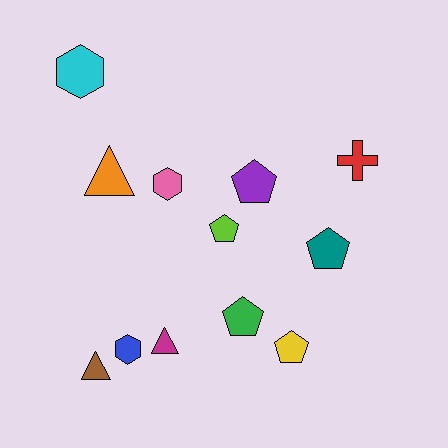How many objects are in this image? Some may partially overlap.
There are 12 objects.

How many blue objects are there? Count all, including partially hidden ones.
There is 1 blue object.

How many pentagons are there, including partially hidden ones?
There are 5 pentagons.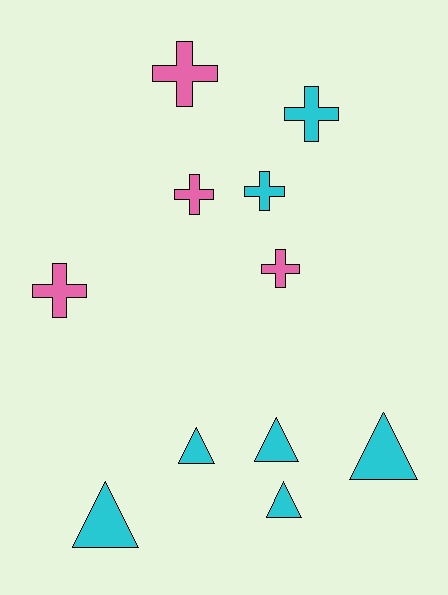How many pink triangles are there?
There are no pink triangles.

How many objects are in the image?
There are 11 objects.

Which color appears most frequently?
Cyan, with 7 objects.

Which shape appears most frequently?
Cross, with 6 objects.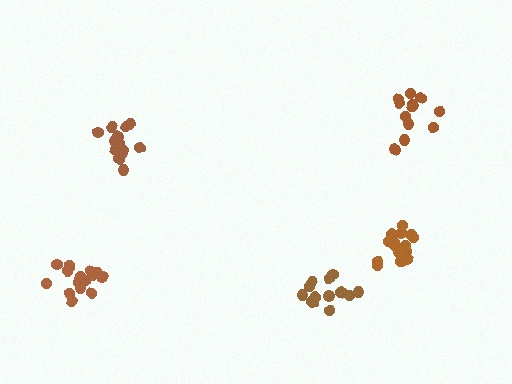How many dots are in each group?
Group 1: 13 dots, Group 2: 15 dots, Group 3: 14 dots, Group 4: 16 dots, Group 5: 17 dots (75 total).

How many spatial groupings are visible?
There are 5 spatial groupings.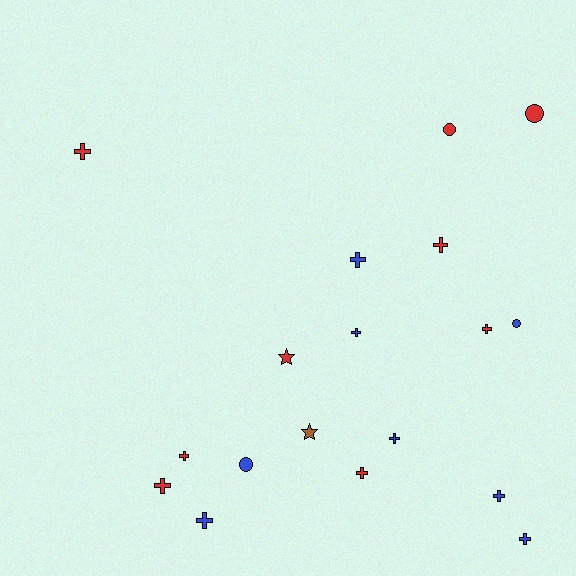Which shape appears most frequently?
Cross, with 12 objects.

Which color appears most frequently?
Red, with 9 objects.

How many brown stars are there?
There is 1 brown star.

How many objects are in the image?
There are 18 objects.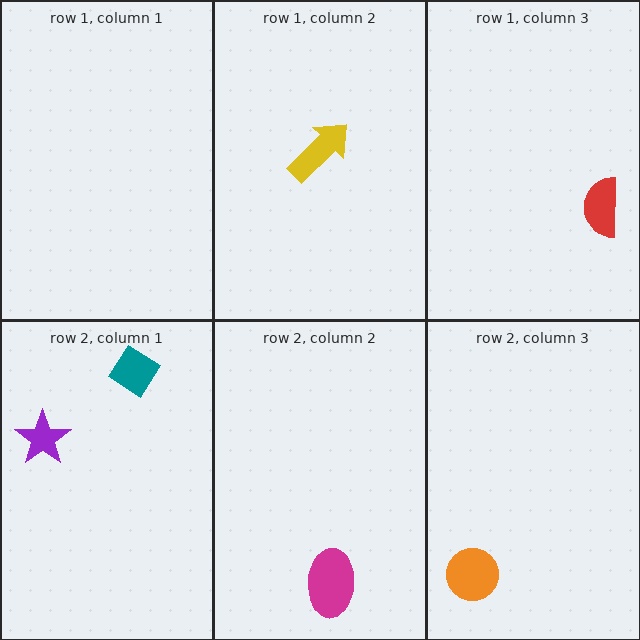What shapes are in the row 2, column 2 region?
The magenta ellipse.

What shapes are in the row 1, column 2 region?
The yellow arrow.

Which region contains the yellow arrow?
The row 1, column 2 region.